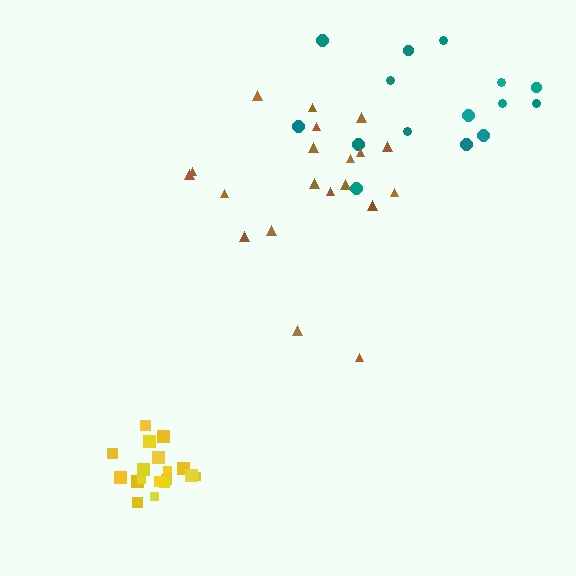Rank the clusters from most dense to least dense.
yellow, brown, teal.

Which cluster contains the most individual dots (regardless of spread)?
Brown (20).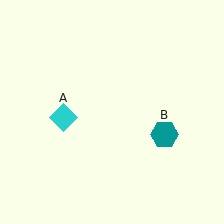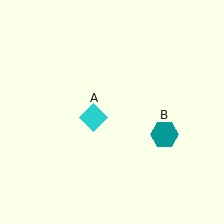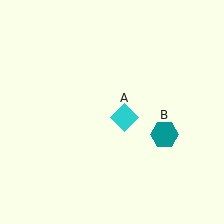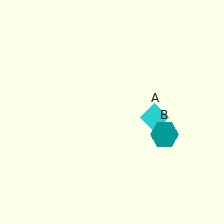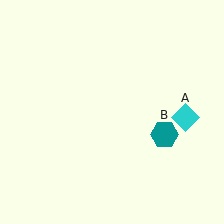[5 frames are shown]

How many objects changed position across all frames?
1 object changed position: cyan diamond (object A).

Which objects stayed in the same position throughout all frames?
Teal hexagon (object B) remained stationary.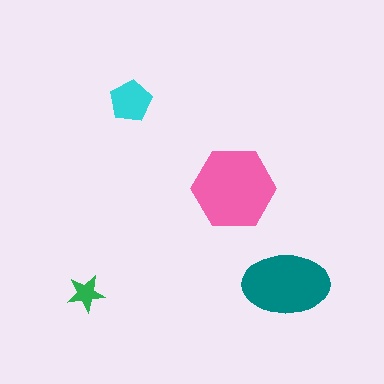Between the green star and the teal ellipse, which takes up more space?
The teal ellipse.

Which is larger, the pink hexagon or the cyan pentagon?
The pink hexagon.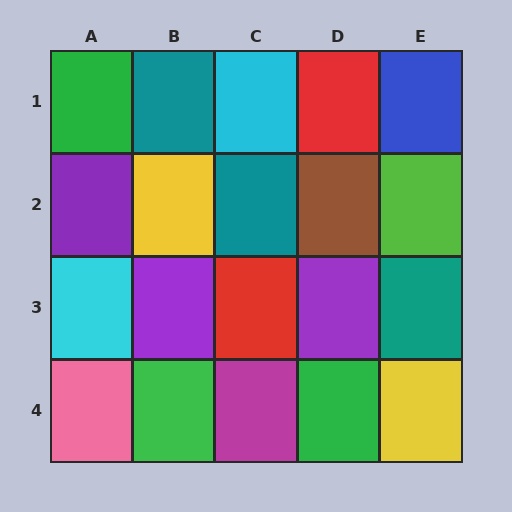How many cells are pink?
1 cell is pink.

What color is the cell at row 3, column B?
Purple.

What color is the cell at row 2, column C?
Teal.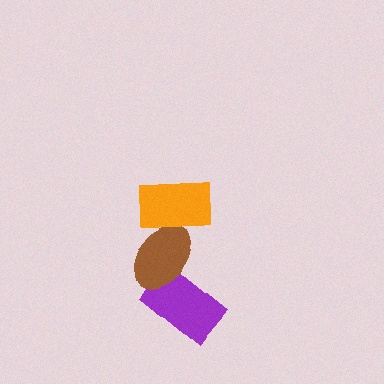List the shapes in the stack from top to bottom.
From top to bottom: the orange rectangle, the brown ellipse, the purple rectangle.